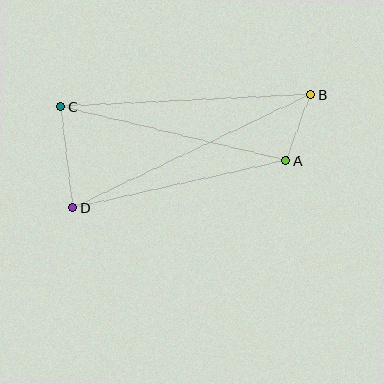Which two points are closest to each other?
Points A and B are closest to each other.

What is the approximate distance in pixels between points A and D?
The distance between A and D is approximately 218 pixels.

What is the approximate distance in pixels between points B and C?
The distance between B and C is approximately 250 pixels.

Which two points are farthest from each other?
Points B and D are farthest from each other.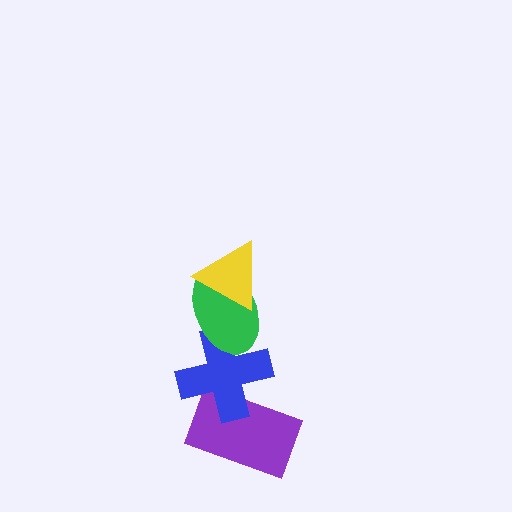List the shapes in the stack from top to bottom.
From top to bottom: the yellow triangle, the green ellipse, the blue cross, the purple rectangle.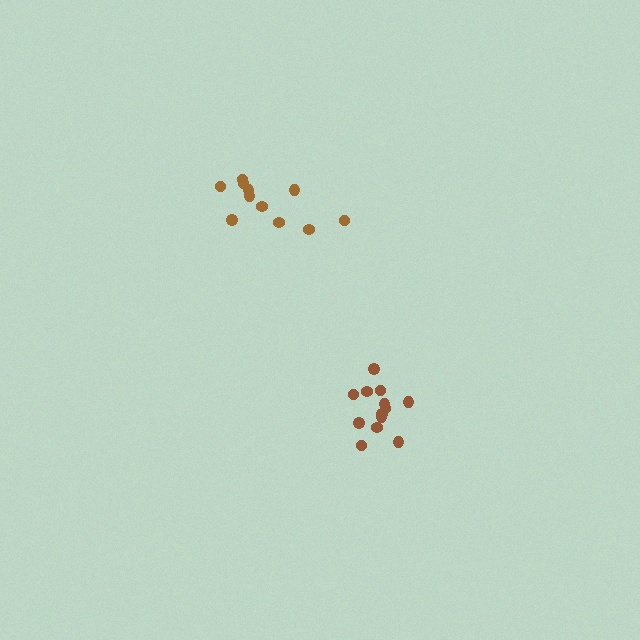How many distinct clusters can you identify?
There are 2 distinct clusters.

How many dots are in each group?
Group 1: 13 dots, Group 2: 11 dots (24 total).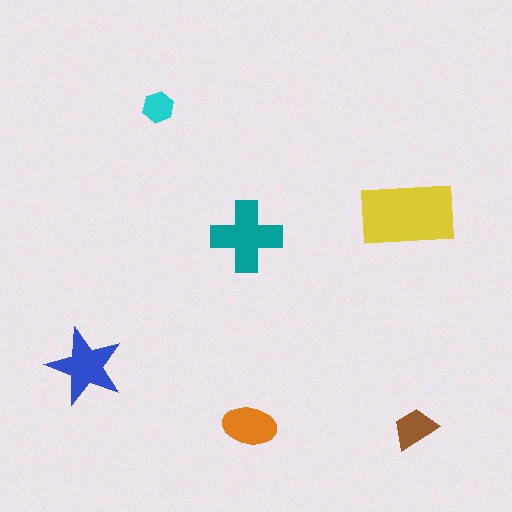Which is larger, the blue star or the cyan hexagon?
The blue star.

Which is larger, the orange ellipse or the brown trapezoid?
The orange ellipse.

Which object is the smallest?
The cyan hexagon.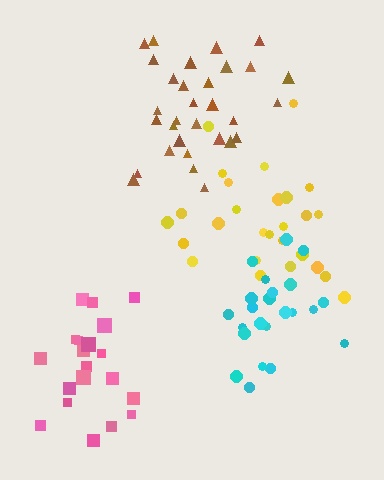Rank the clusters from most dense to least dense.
brown, cyan, yellow, pink.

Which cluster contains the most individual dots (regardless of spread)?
Brown (31).